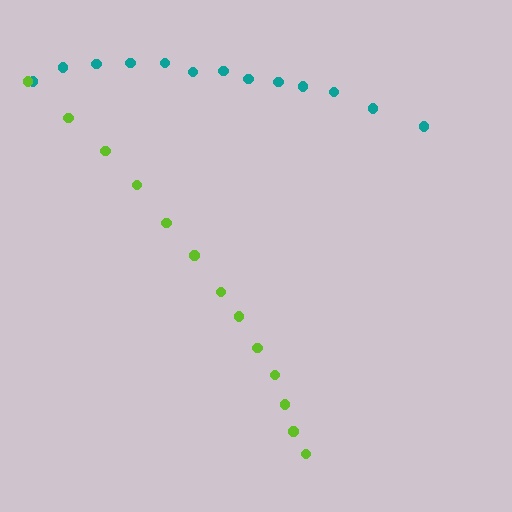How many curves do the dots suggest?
There are 2 distinct paths.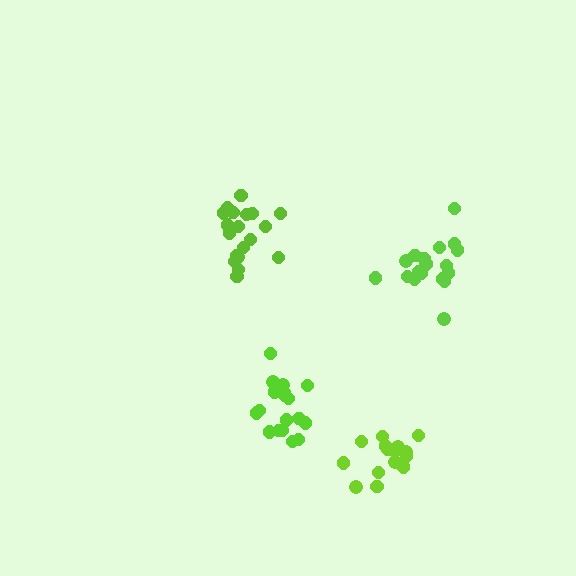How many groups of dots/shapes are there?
There are 4 groups.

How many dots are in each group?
Group 1: 19 dots, Group 2: 19 dots, Group 3: 18 dots, Group 4: 15 dots (71 total).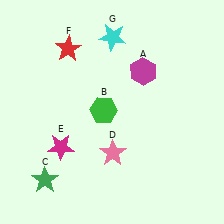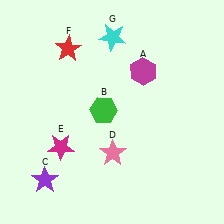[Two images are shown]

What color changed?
The star (C) changed from green in Image 1 to purple in Image 2.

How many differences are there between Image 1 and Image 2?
There is 1 difference between the two images.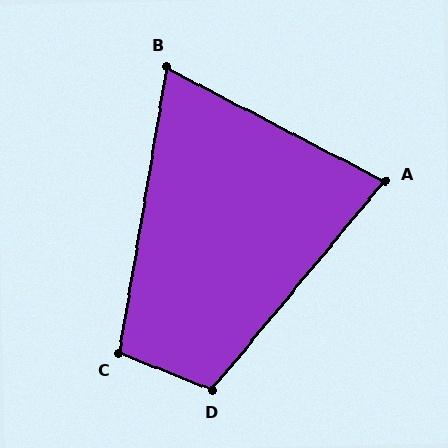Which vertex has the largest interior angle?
D, at approximately 108 degrees.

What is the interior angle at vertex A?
Approximately 78 degrees (acute).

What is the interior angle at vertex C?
Approximately 102 degrees (obtuse).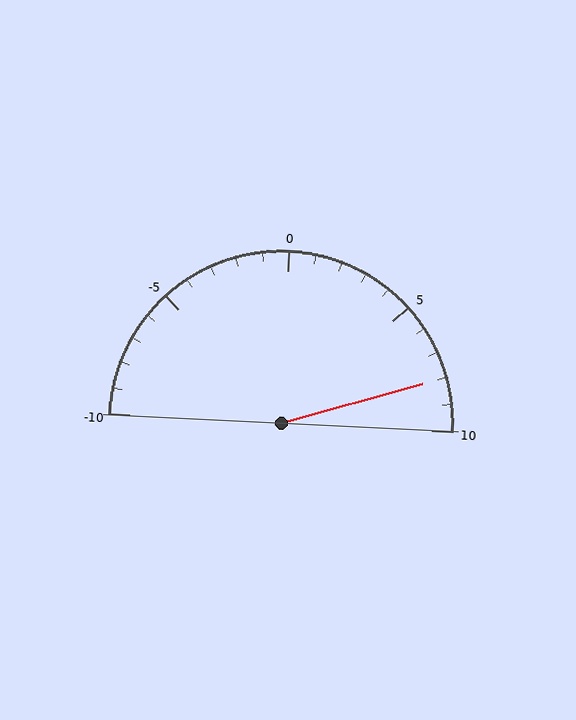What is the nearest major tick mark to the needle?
The nearest major tick mark is 10.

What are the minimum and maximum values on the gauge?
The gauge ranges from -10 to 10.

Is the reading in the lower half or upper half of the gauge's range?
The reading is in the upper half of the range (-10 to 10).